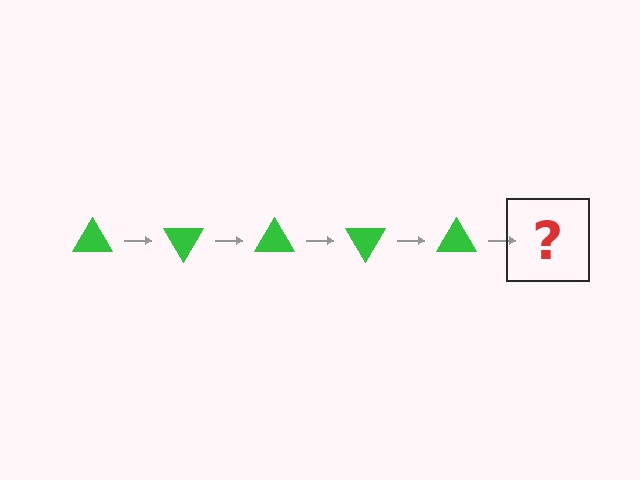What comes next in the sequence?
The next element should be a green triangle rotated 300 degrees.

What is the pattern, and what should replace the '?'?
The pattern is that the triangle rotates 60 degrees each step. The '?' should be a green triangle rotated 300 degrees.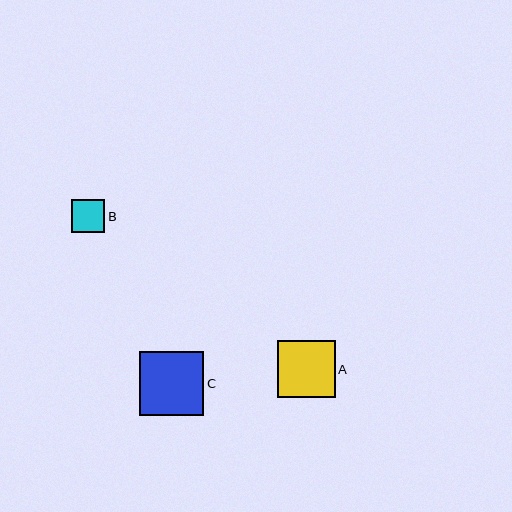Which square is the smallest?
Square B is the smallest with a size of approximately 33 pixels.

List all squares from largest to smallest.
From largest to smallest: C, A, B.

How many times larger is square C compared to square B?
Square C is approximately 1.9 times the size of square B.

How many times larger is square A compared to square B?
Square A is approximately 1.7 times the size of square B.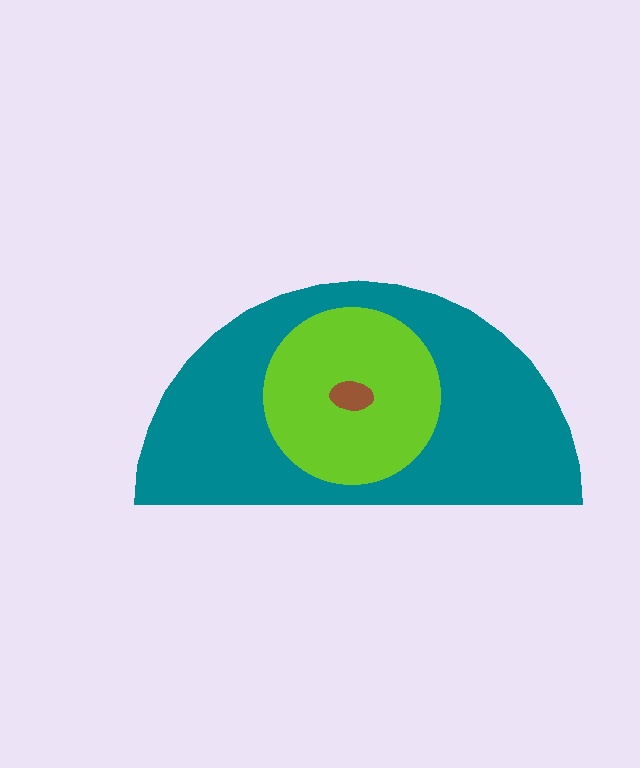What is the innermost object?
The brown ellipse.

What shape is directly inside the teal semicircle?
The lime circle.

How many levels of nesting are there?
3.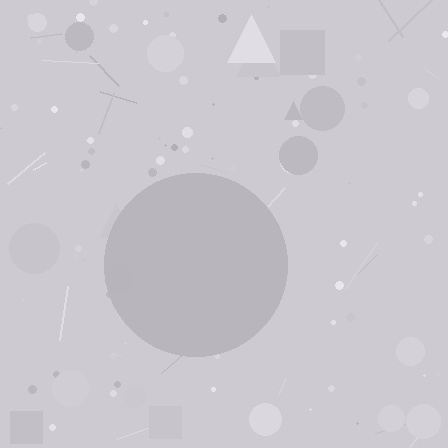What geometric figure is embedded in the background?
A circle is embedded in the background.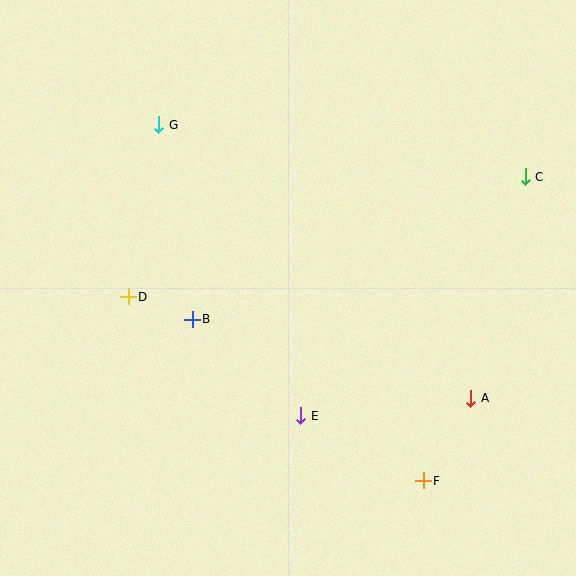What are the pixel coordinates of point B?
Point B is at (192, 319).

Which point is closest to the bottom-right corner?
Point F is closest to the bottom-right corner.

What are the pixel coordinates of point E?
Point E is at (301, 416).